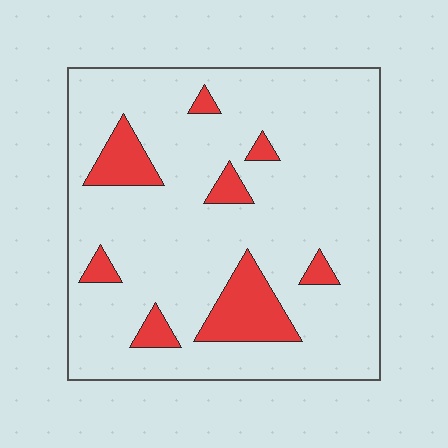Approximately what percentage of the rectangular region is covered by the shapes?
Approximately 15%.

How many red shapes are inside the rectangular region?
8.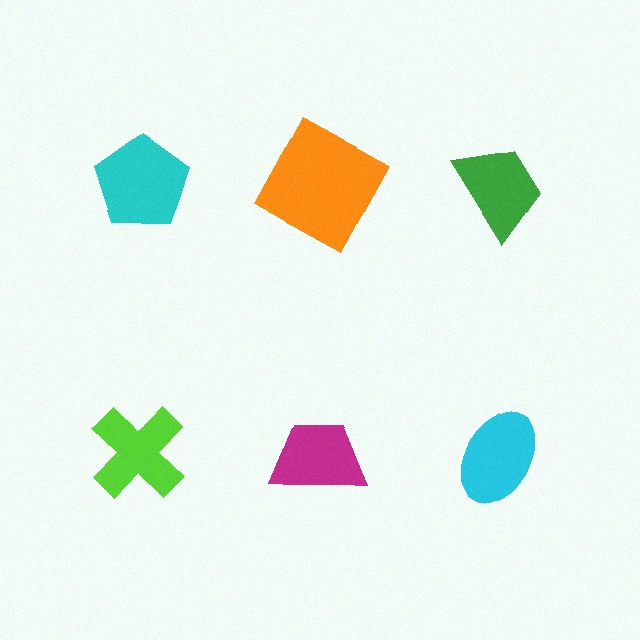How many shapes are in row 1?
3 shapes.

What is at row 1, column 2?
An orange square.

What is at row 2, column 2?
A magenta trapezoid.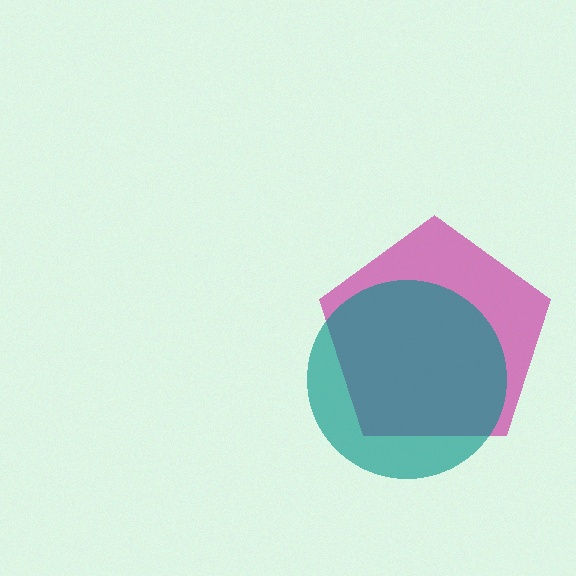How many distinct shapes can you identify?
There are 2 distinct shapes: a magenta pentagon, a teal circle.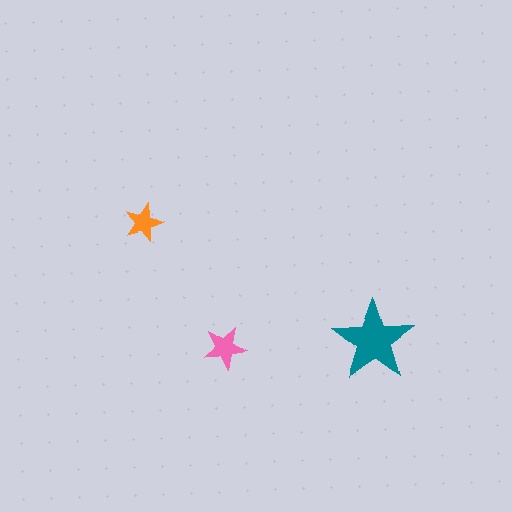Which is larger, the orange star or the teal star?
The teal one.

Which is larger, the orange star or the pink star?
The pink one.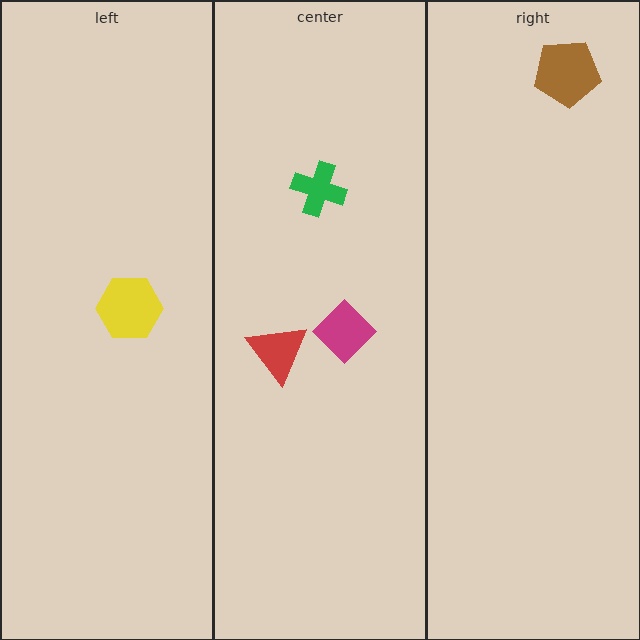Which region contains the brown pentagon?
The right region.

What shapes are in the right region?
The brown pentagon.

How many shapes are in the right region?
1.